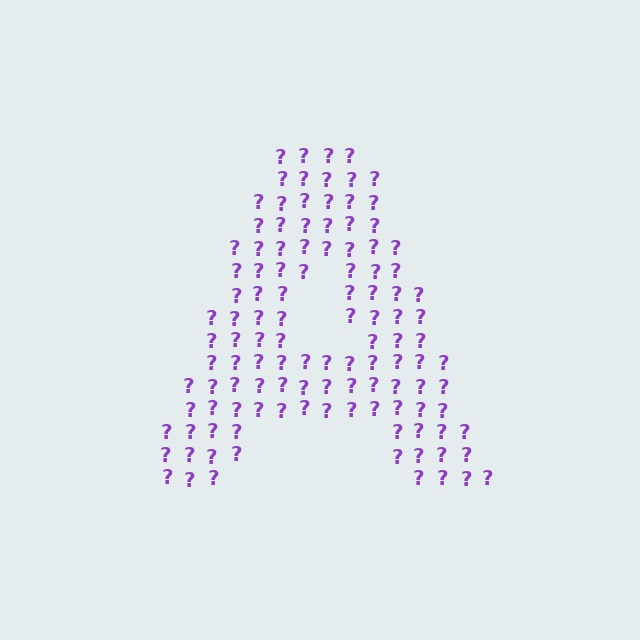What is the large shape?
The large shape is the letter A.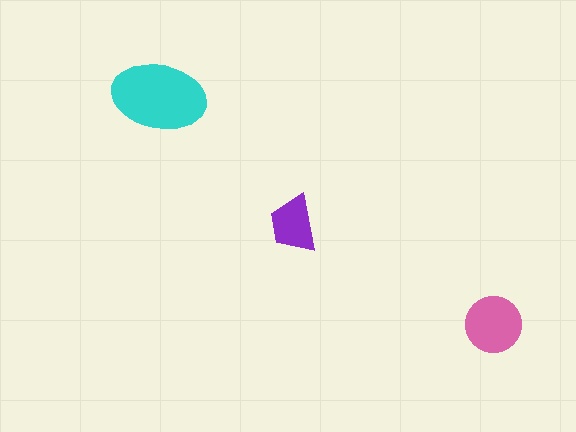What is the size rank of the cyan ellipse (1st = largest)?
1st.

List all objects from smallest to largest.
The purple trapezoid, the pink circle, the cyan ellipse.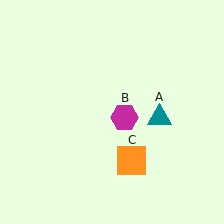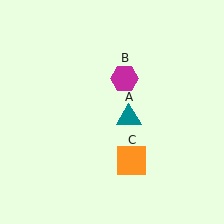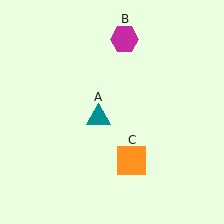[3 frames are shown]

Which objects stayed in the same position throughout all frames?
Orange square (object C) remained stationary.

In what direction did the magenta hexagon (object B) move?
The magenta hexagon (object B) moved up.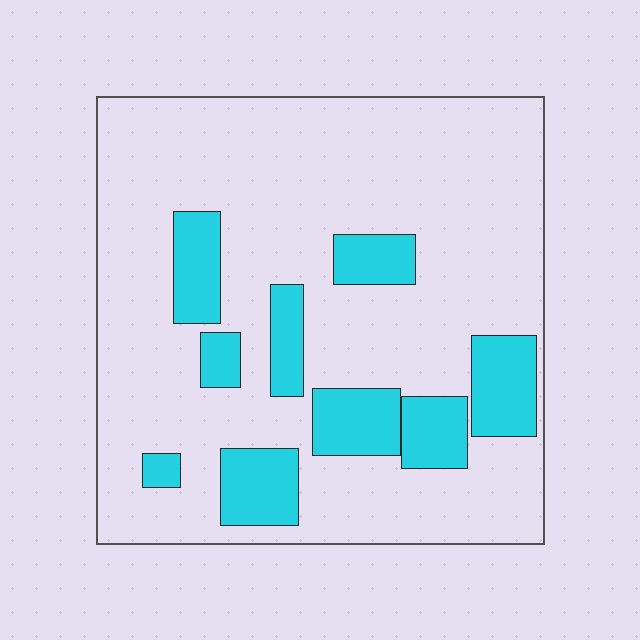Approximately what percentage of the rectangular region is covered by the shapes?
Approximately 20%.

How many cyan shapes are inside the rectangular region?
9.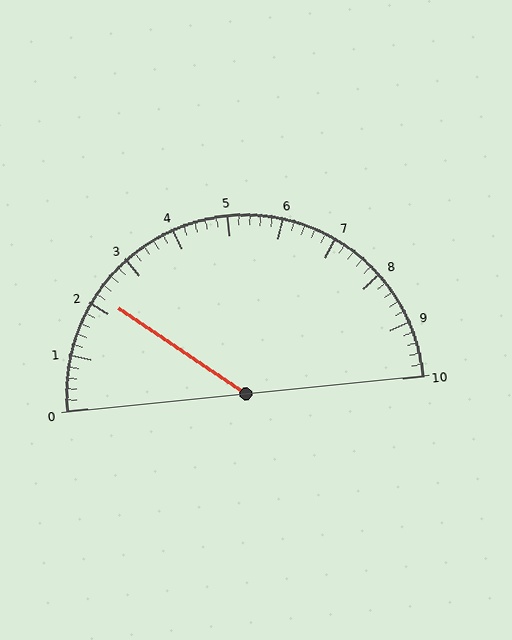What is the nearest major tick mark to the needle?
The nearest major tick mark is 2.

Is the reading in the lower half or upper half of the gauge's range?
The reading is in the lower half of the range (0 to 10).